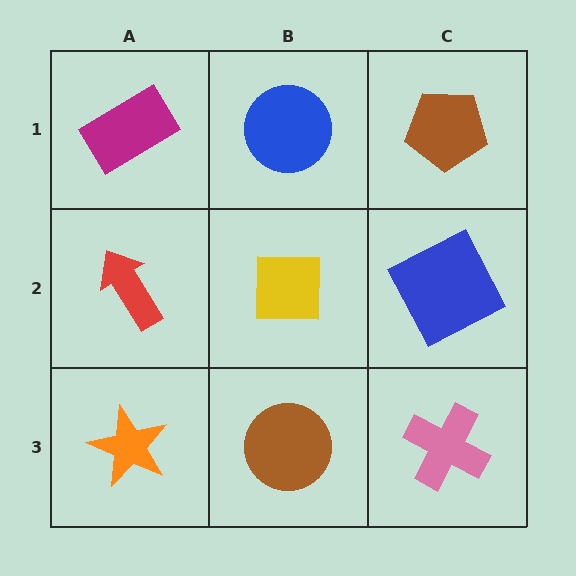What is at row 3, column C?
A pink cross.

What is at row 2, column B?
A yellow square.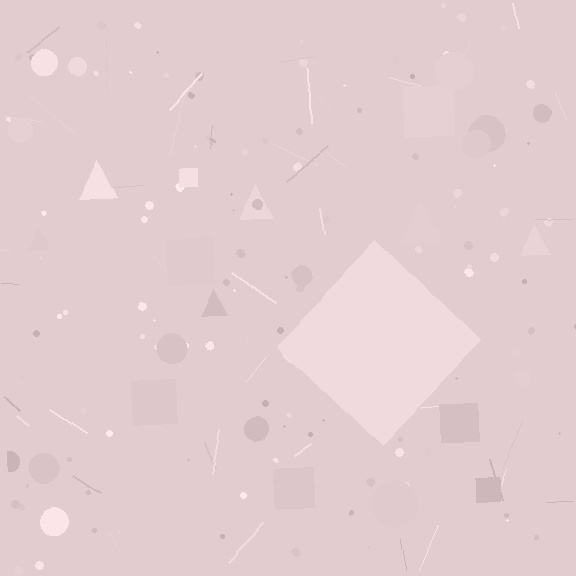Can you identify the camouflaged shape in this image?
The camouflaged shape is a diamond.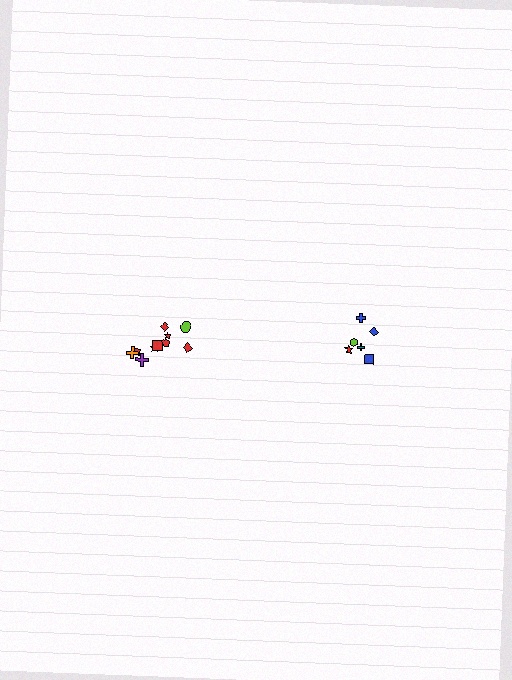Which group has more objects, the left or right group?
The left group.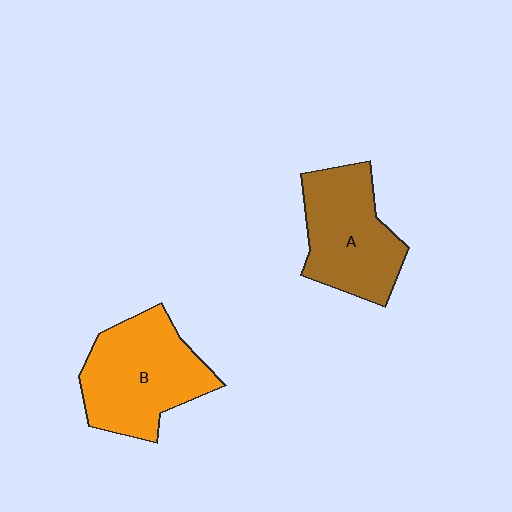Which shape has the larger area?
Shape B (orange).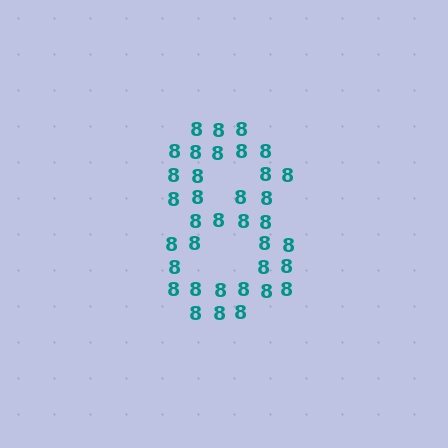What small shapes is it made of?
It is made of small digit 8's.